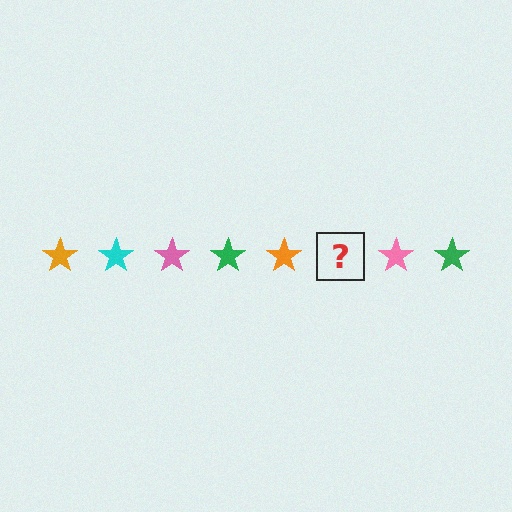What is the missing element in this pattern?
The missing element is a cyan star.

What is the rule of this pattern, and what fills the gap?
The rule is that the pattern cycles through orange, cyan, pink, green stars. The gap should be filled with a cyan star.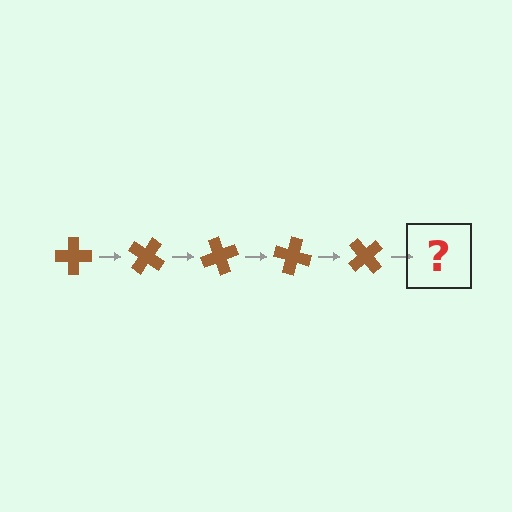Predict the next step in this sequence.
The next step is a brown cross rotated 175 degrees.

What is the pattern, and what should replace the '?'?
The pattern is that the cross rotates 35 degrees each step. The '?' should be a brown cross rotated 175 degrees.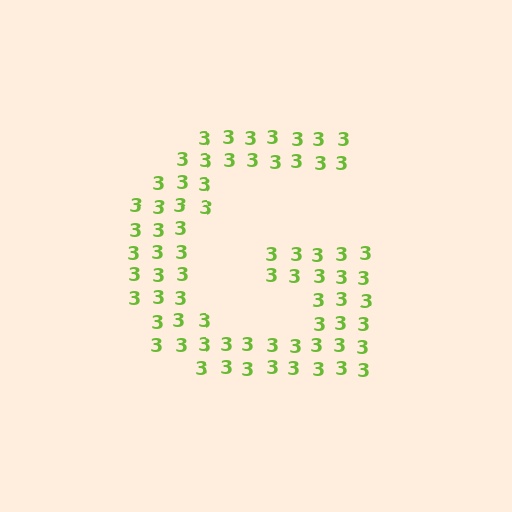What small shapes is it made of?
It is made of small digit 3's.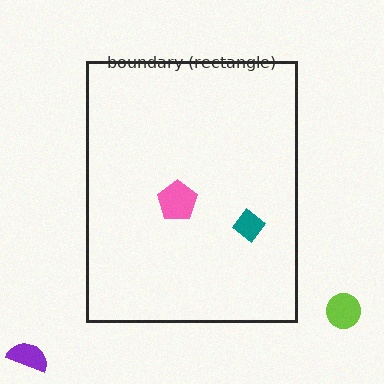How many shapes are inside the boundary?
2 inside, 2 outside.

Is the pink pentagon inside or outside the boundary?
Inside.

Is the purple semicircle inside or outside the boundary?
Outside.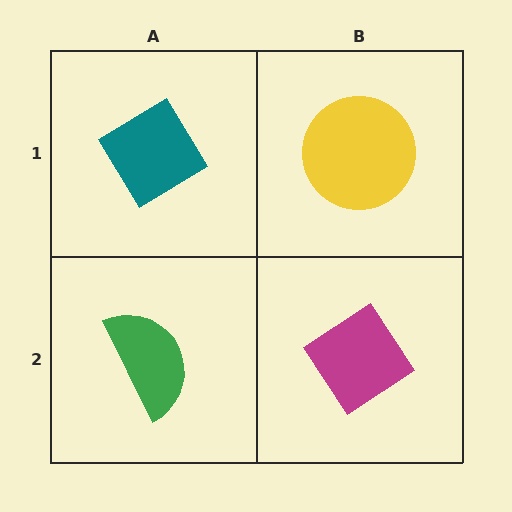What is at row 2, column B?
A magenta diamond.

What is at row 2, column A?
A green semicircle.